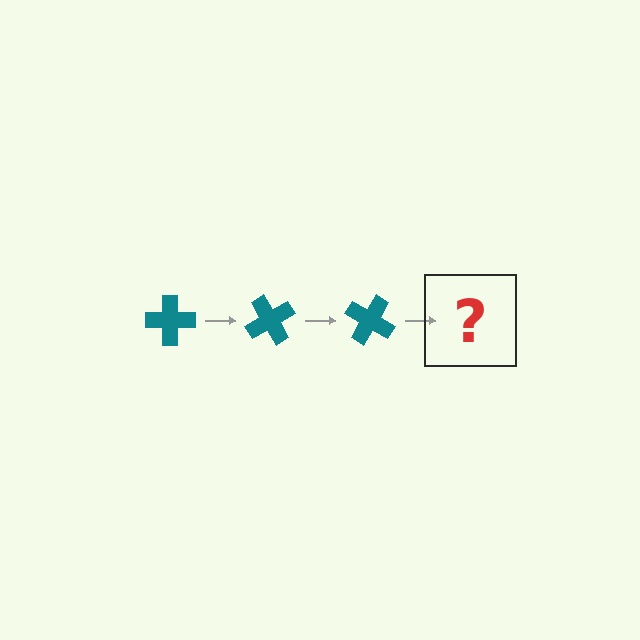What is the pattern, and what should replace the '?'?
The pattern is that the cross rotates 60 degrees each step. The '?' should be a teal cross rotated 180 degrees.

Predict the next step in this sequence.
The next step is a teal cross rotated 180 degrees.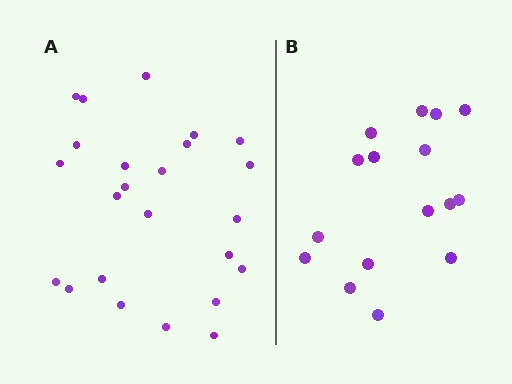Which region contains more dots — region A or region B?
Region A (the left region) has more dots.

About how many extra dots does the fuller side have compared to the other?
Region A has roughly 8 or so more dots than region B.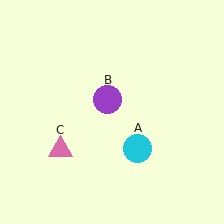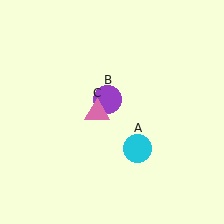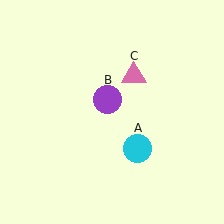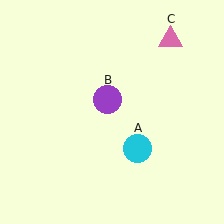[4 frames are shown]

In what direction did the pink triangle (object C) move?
The pink triangle (object C) moved up and to the right.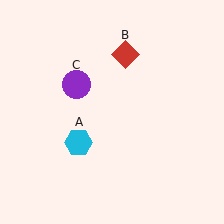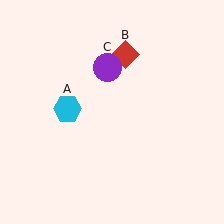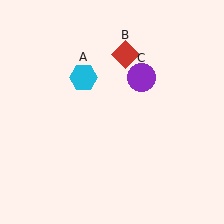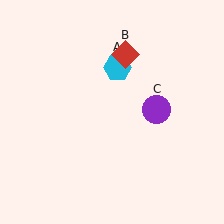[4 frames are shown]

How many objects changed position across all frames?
2 objects changed position: cyan hexagon (object A), purple circle (object C).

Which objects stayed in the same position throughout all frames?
Red diamond (object B) remained stationary.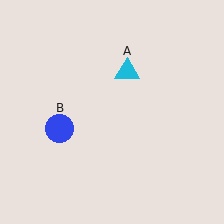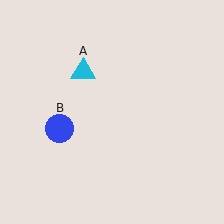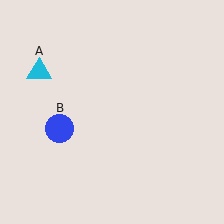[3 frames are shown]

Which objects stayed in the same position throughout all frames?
Blue circle (object B) remained stationary.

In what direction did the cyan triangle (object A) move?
The cyan triangle (object A) moved left.